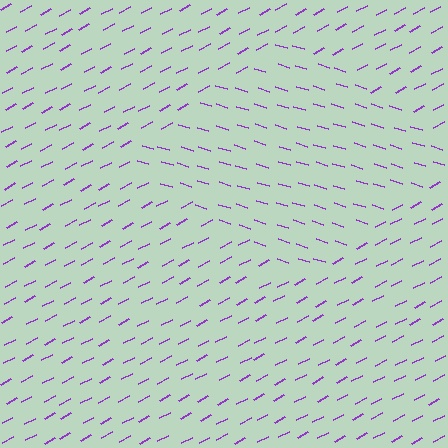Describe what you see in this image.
The image is filled with small purple line segments. A diamond region in the image has lines oriented differently from the surrounding lines, creating a visible texture boundary.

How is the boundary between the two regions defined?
The boundary is defined purely by a change in line orientation (approximately 45 degrees difference). All lines are the same color and thickness.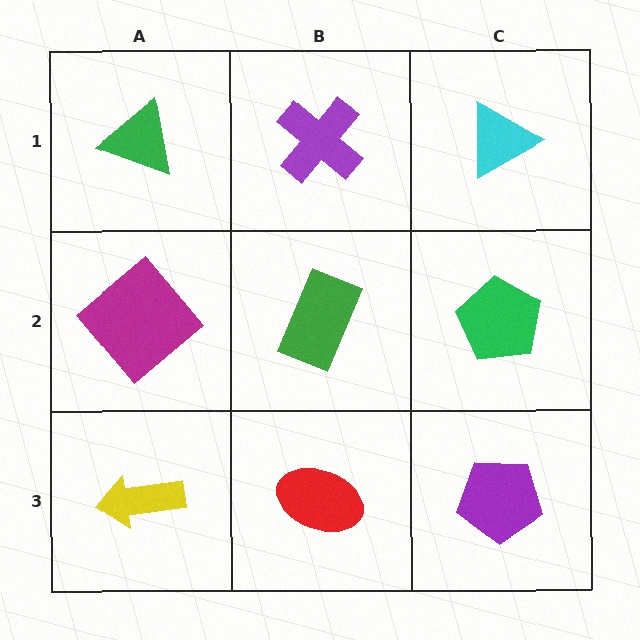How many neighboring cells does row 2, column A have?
3.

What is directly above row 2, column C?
A cyan triangle.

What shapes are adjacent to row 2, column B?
A purple cross (row 1, column B), a red ellipse (row 3, column B), a magenta diamond (row 2, column A), a green pentagon (row 2, column C).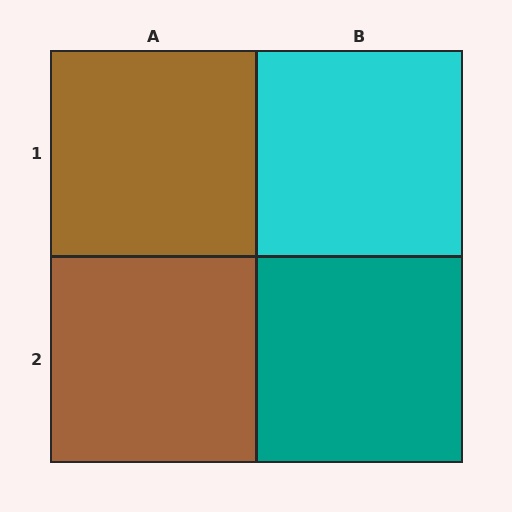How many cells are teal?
1 cell is teal.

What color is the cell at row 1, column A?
Brown.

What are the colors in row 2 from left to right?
Brown, teal.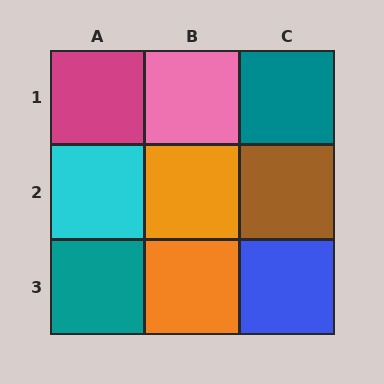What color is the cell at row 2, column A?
Cyan.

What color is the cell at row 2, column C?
Brown.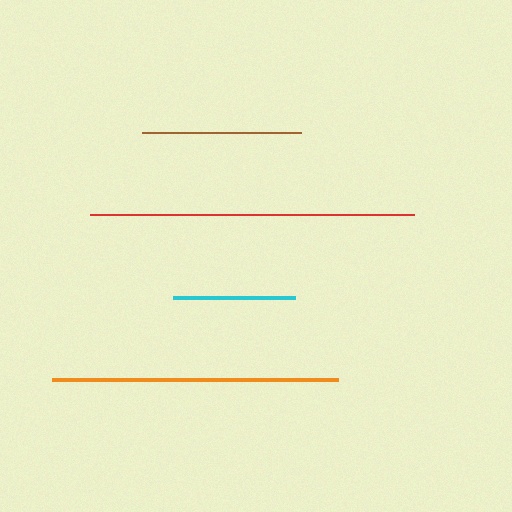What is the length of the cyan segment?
The cyan segment is approximately 122 pixels long.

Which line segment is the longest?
The red line is the longest at approximately 324 pixels.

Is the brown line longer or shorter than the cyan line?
The brown line is longer than the cyan line.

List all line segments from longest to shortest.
From longest to shortest: red, orange, brown, cyan.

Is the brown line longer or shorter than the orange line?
The orange line is longer than the brown line.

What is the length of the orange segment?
The orange segment is approximately 286 pixels long.